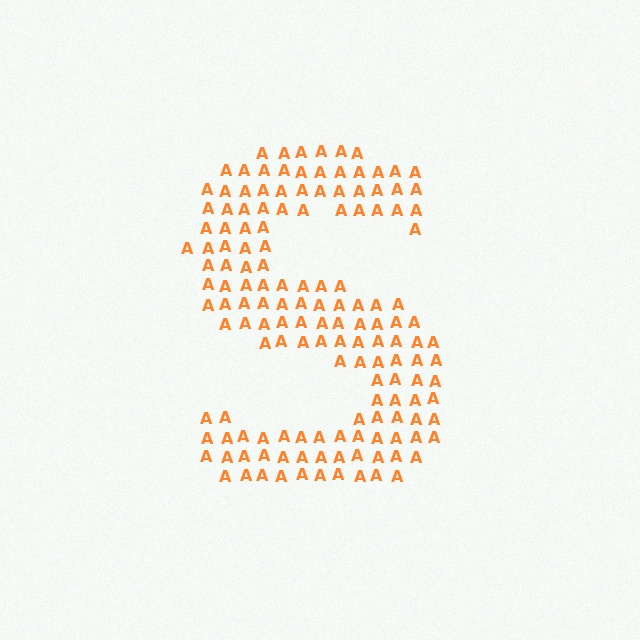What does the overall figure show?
The overall figure shows the letter S.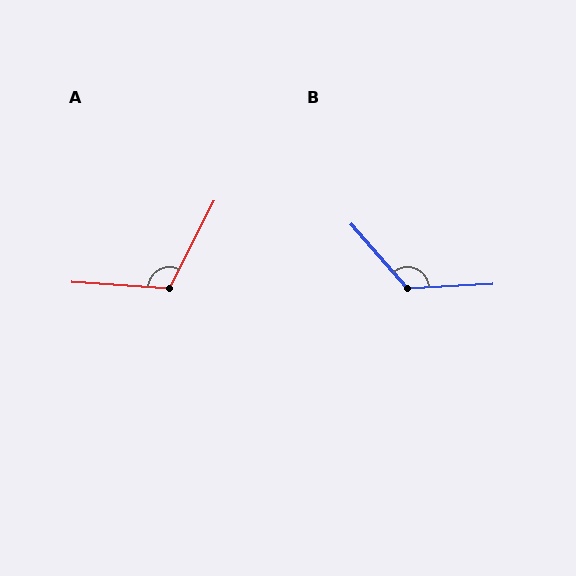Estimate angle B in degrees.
Approximately 129 degrees.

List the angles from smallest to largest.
A (113°), B (129°).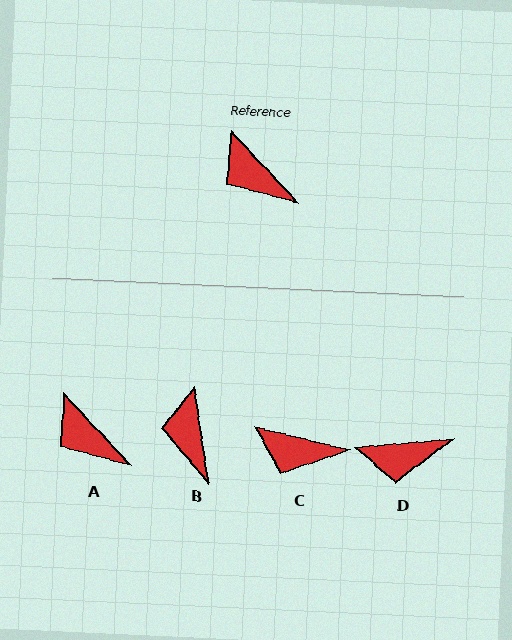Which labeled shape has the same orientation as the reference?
A.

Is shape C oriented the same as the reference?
No, it is off by about 33 degrees.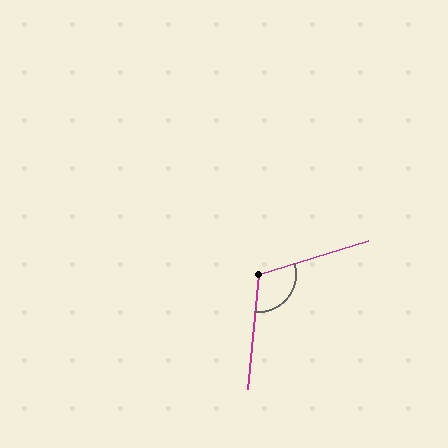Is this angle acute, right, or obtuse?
It is obtuse.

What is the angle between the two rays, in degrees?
Approximately 113 degrees.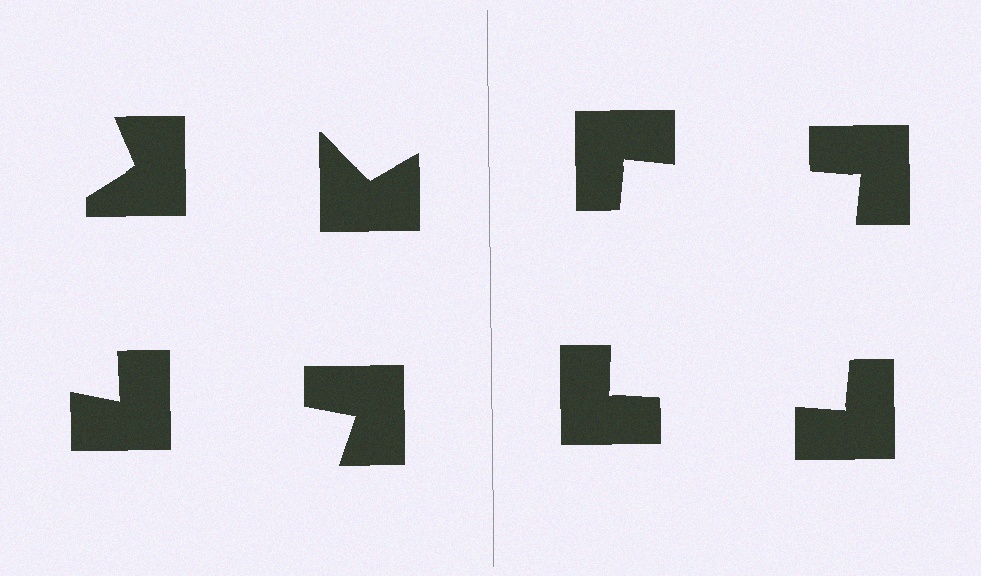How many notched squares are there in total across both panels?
8 — 4 on each side.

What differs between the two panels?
The notched squares are positioned identically on both sides; only the wedge orientations differ. On the right they align to a square; on the left they are misaligned.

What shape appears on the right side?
An illusory square.